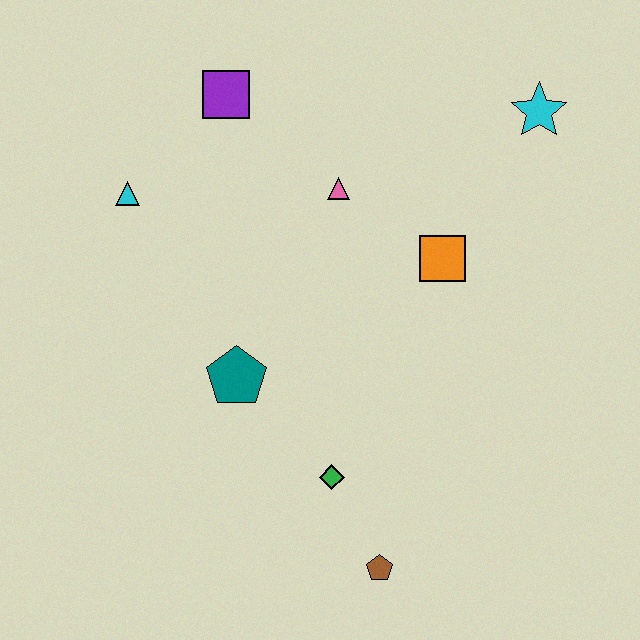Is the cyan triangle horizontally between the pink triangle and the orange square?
No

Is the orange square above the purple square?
No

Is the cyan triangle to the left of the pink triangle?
Yes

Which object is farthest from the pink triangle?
The brown pentagon is farthest from the pink triangle.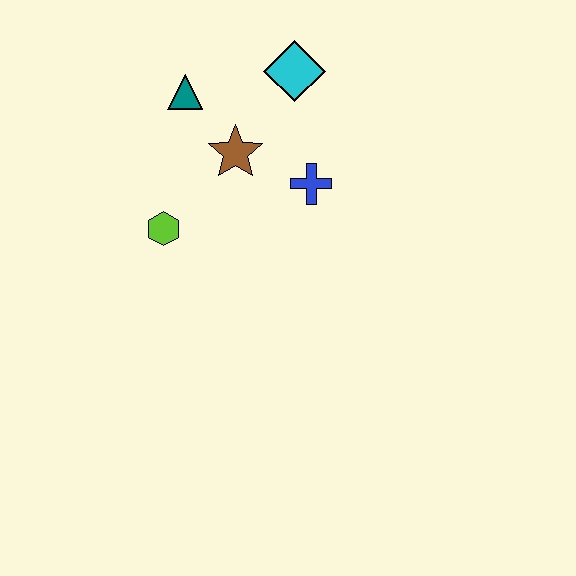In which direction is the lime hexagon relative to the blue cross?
The lime hexagon is to the left of the blue cross.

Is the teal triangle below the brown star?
No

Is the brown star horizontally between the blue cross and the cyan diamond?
No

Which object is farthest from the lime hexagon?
The cyan diamond is farthest from the lime hexagon.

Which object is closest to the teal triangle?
The brown star is closest to the teal triangle.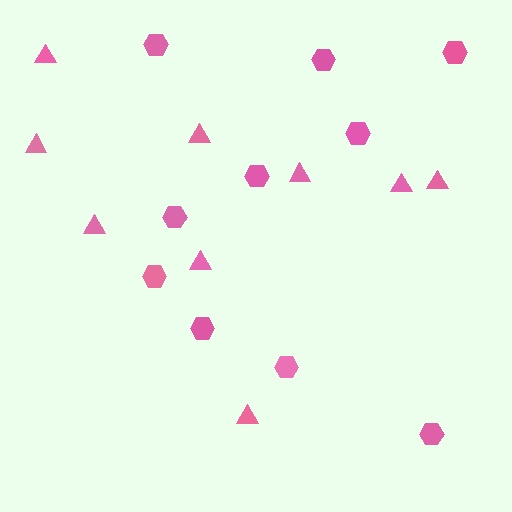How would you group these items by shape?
There are 2 groups: one group of triangles (9) and one group of hexagons (10).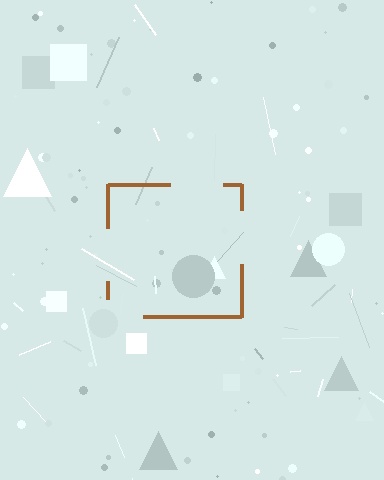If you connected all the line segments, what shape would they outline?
They would outline a square.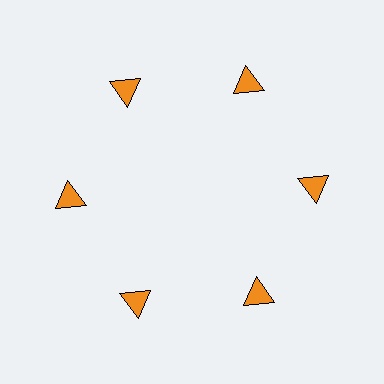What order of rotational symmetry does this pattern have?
This pattern has 6-fold rotational symmetry.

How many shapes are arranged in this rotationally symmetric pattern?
There are 6 shapes, arranged in 6 groups of 1.